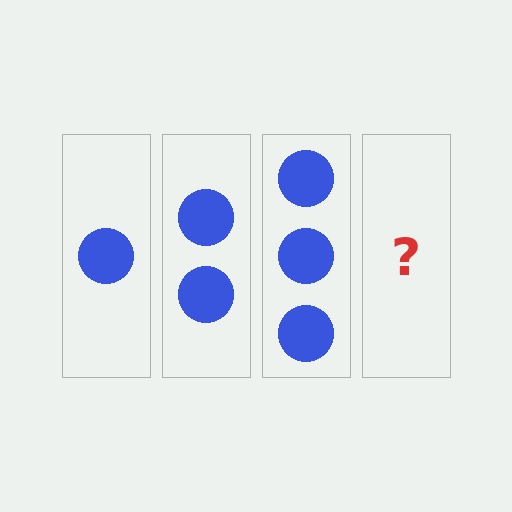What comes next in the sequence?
The next element should be 4 circles.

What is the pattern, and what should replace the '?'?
The pattern is that each step adds one more circle. The '?' should be 4 circles.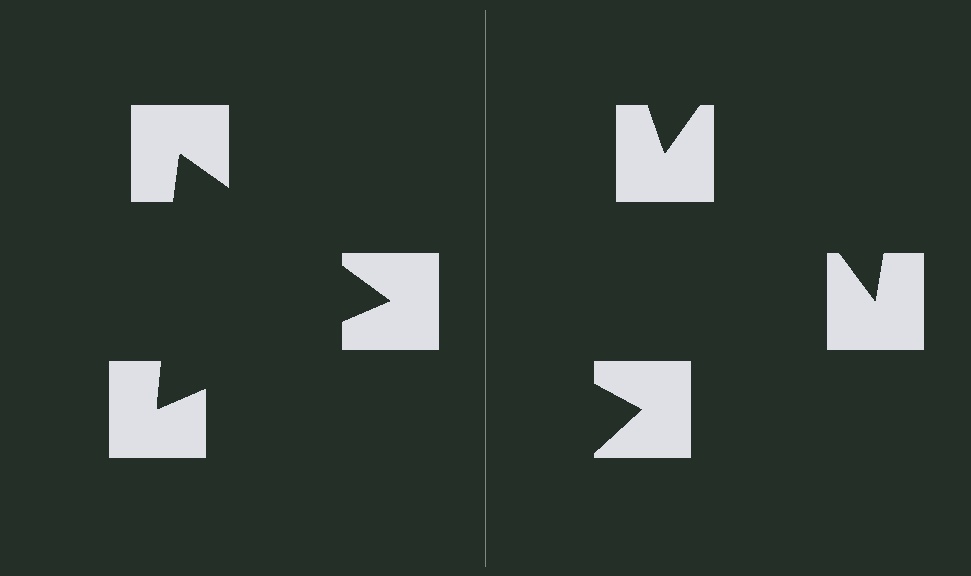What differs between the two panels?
The notched squares are positioned identically on both sides; only the wedge orientations differ. On the left they align to a triangle; on the right they are misaligned.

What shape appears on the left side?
An illusory triangle.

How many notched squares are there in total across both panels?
6 — 3 on each side.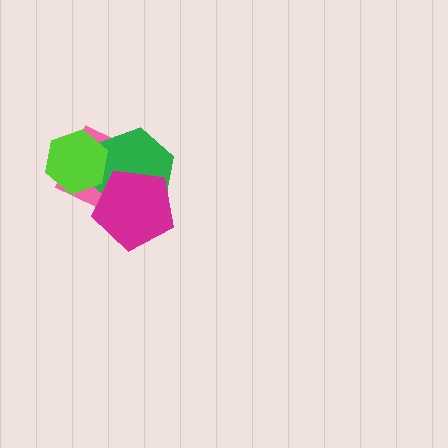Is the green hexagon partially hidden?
Yes, it is partially covered by another shape.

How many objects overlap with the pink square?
3 objects overlap with the pink square.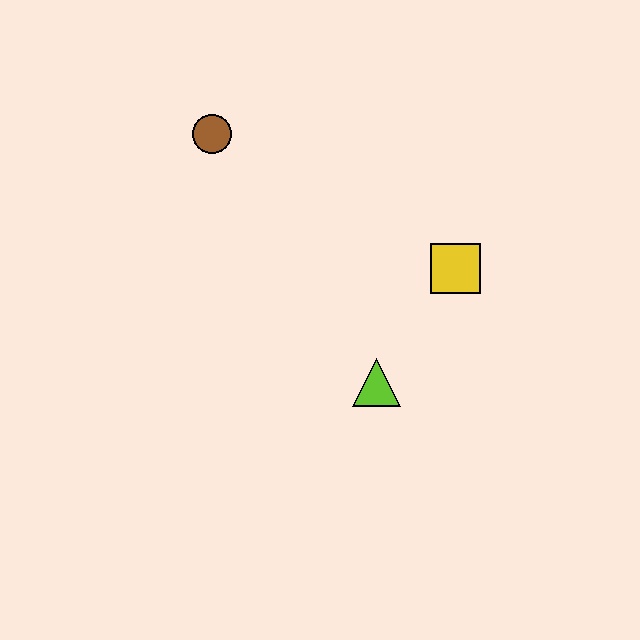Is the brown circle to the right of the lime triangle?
No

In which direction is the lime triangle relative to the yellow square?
The lime triangle is below the yellow square.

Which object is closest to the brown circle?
The yellow square is closest to the brown circle.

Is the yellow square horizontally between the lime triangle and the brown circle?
No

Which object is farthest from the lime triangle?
The brown circle is farthest from the lime triangle.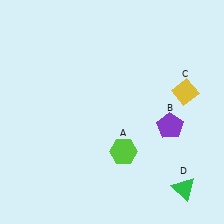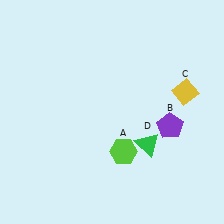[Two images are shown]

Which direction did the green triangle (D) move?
The green triangle (D) moved up.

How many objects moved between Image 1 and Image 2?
1 object moved between the two images.